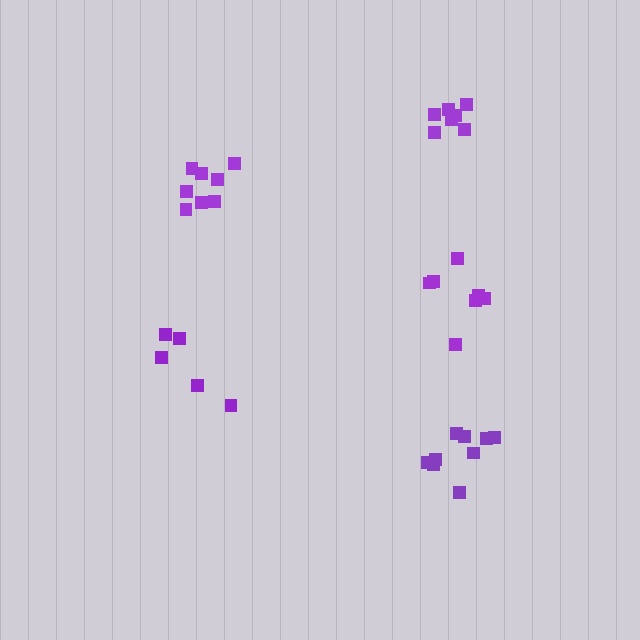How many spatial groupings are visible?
There are 5 spatial groupings.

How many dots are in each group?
Group 1: 5 dots, Group 2: 9 dots, Group 3: 8 dots, Group 4: 7 dots, Group 5: 7 dots (36 total).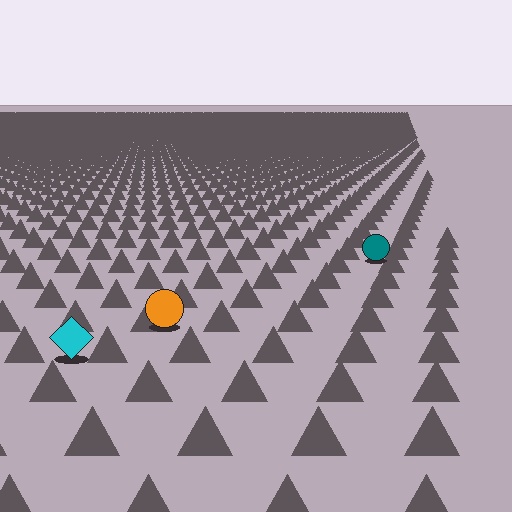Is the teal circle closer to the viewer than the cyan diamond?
No. The cyan diamond is closer — you can tell from the texture gradient: the ground texture is coarser near it.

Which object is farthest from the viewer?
The teal circle is farthest from the viewer. It appears smaller and the ground texture around it is denser.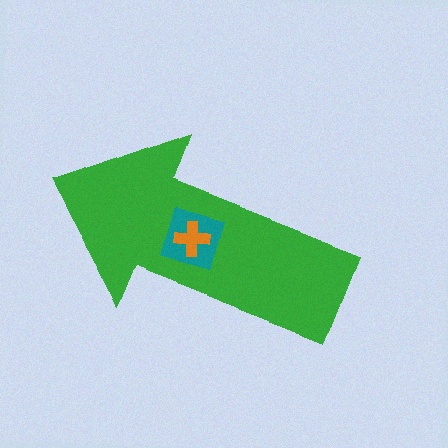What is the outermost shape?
The green arrow.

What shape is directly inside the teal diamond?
The orange cross.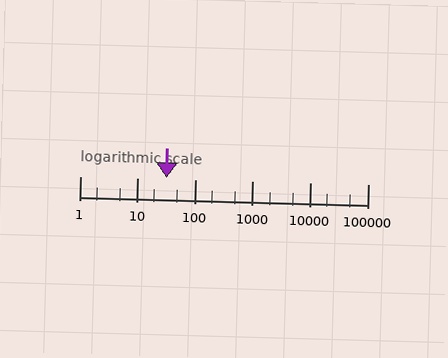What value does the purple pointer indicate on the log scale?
The pointer indicates approximately 32.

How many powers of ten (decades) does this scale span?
The scale spans 5 decades, from 1 to 100000.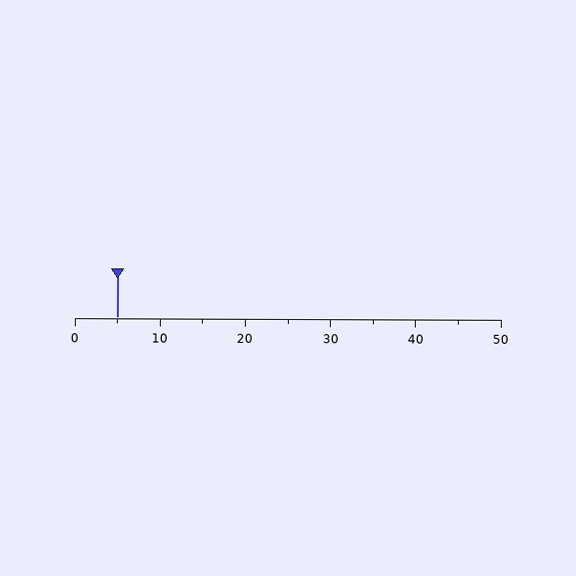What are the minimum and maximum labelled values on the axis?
The axis runs from 0 to 50.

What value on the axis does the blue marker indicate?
The marker indicates approximately 5.